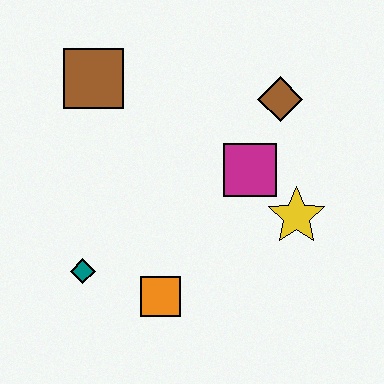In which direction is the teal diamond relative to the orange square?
The teal diamond is to the left of the orange square.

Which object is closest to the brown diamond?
The magenta square is closest to the brown diamond.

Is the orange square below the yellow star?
Yes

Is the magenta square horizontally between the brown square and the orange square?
No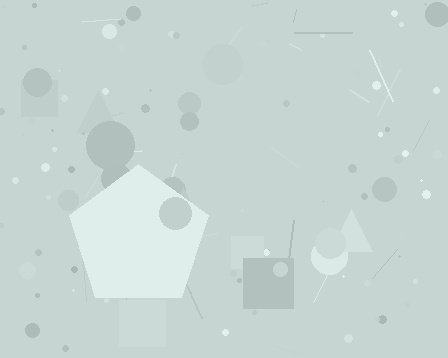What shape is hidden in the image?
A pentagon is hidden in the image.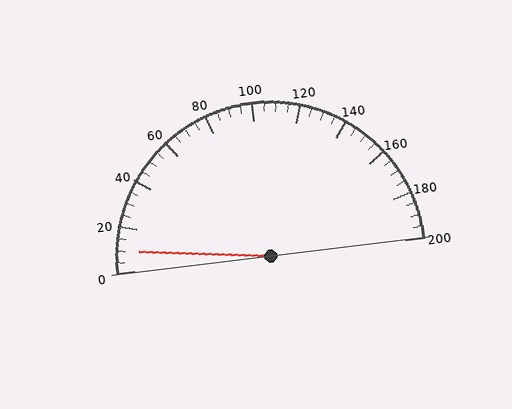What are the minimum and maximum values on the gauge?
The gauge ranges from 0 to 200.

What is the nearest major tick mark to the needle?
The nearest major tick mark is 0.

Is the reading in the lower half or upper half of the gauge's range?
The reading is in the lower half of the range (0 to 200).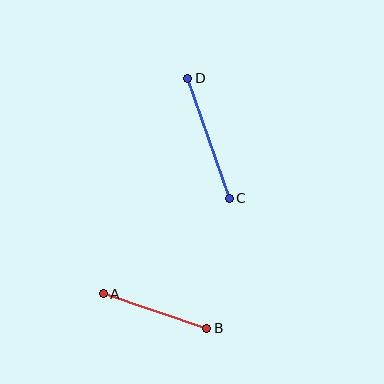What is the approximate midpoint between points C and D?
The midpoint is at approximately (209, 138) pixels.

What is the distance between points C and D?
The distance is approximately 127 pixels.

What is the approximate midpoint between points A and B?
The midpoint is at approximately (155, 311) pixels.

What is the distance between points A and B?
The distance is approximately 109 pixels.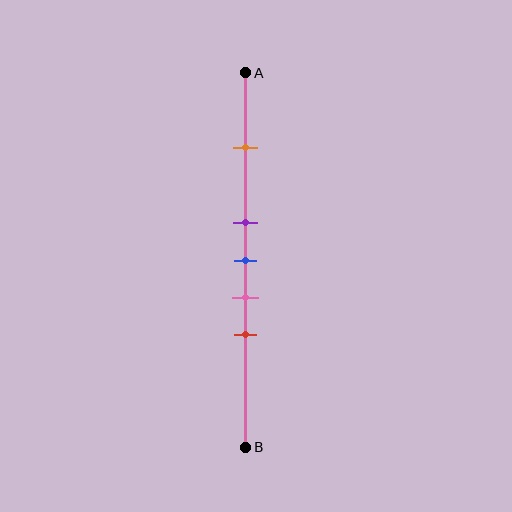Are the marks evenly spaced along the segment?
No, the marks are not evenly spaced.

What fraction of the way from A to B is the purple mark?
The purple mark is approximately 40% (0.4) of the way from A to B.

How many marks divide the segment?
There are 5 marks dividing the segment.